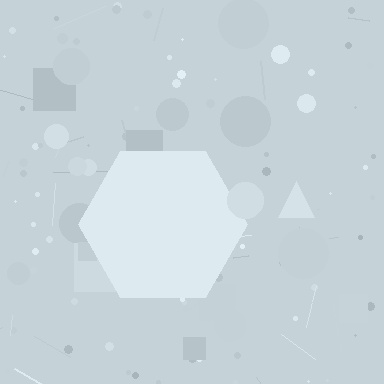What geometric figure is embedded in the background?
A hexagon is embedded in the background.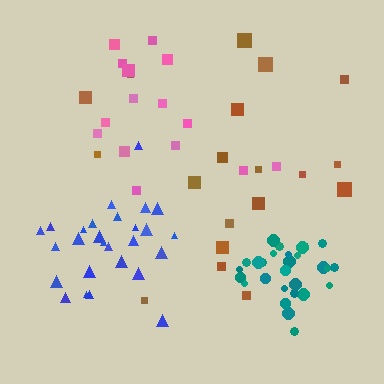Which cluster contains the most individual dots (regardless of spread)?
Teal (29).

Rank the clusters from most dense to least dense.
teal, blue, brown, pink.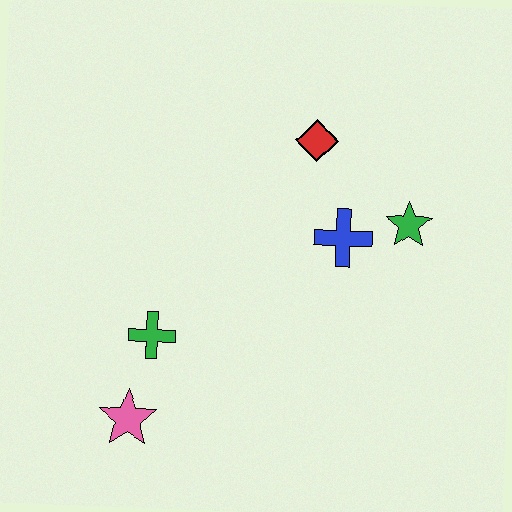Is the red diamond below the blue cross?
No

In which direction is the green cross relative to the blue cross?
The green cross is to the left of the blue cross.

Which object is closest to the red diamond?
The blue cross is closest to the red diamond.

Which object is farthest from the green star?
The pink star is farthest from the green star.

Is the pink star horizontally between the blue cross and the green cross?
No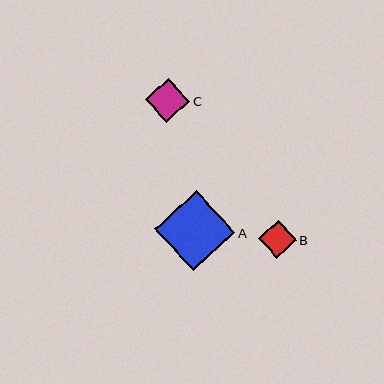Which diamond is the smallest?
Diamond B is the smallest with a size of approximately 38 pixels.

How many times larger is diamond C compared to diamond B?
Diamond C is approximately 1.2 times the size of diamond B.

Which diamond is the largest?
Diamond A is the largest with a size of approximately 80 pixels.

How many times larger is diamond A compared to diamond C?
Diamond A is approximately 1.8 times the size of diamond C.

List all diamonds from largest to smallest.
From largest to smallest: A, C, B.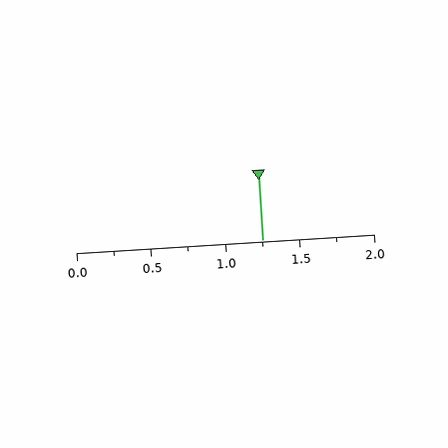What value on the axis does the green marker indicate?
The marker indicates approximately 1.25.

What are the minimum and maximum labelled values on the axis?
The axis runs from 0.0 to 2.0.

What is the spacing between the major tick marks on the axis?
The major ticks are spaced 0.5 apart.